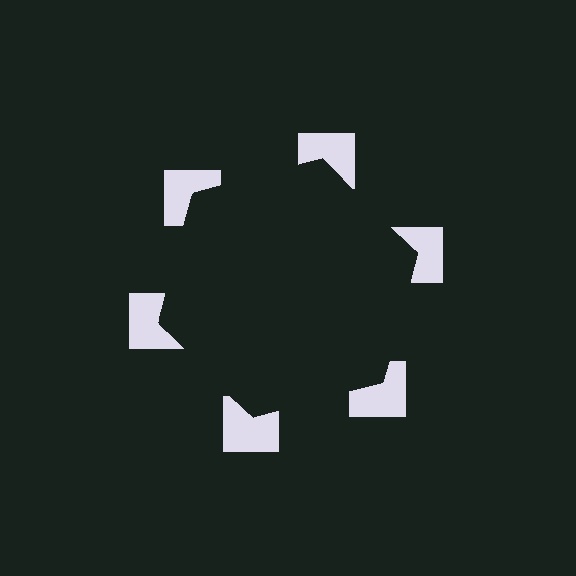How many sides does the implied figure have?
6 sides.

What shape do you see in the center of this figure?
An illusory hexagon — its edges are inferred from the aligned wedge cuts in the notched squares, not physically drawn.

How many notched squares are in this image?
There are 6 — one at each vertex of the illusory hexagon.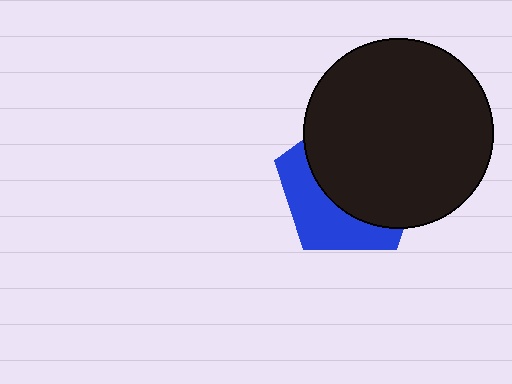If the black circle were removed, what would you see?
You would see the complete blue pentagon.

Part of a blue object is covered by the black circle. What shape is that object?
It is a pentagon.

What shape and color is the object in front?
The object in front is a black circle.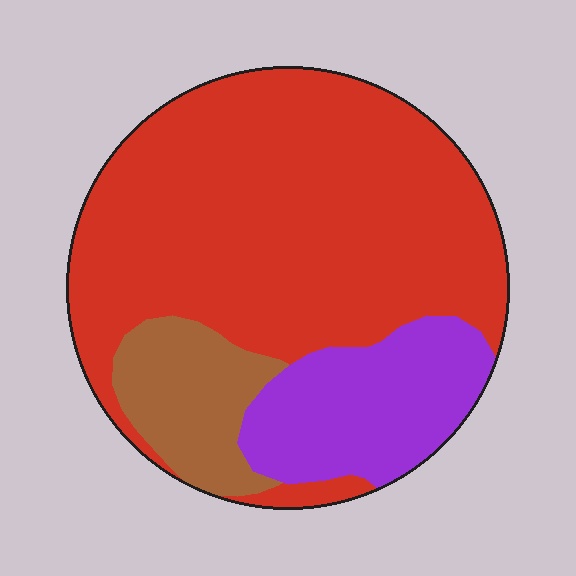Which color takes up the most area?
Red, at roughly 70%.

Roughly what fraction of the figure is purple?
Purple takes up about one fifth (1/5) of the figure.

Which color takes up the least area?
Brown, at roughly 15%.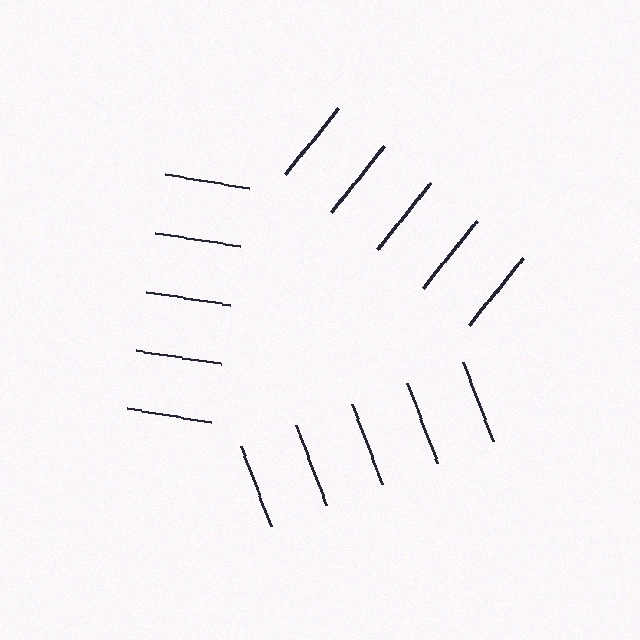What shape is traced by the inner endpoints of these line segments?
An illusory triangle — the line segments terminate on its edges but no continuous stroke is drawn.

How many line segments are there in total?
15 — 5 along each of the 3 edges.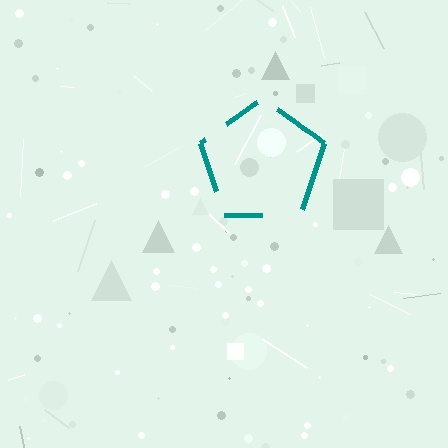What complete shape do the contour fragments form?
The contour fragments form a pentagon.